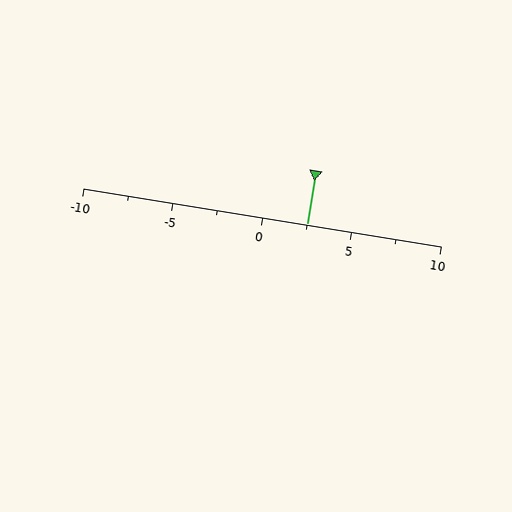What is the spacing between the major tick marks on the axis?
The major ticks are spaced 5 apart.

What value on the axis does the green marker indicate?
The marker indicates approximately 2.5.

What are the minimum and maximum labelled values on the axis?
The axis runs from -10 to 10.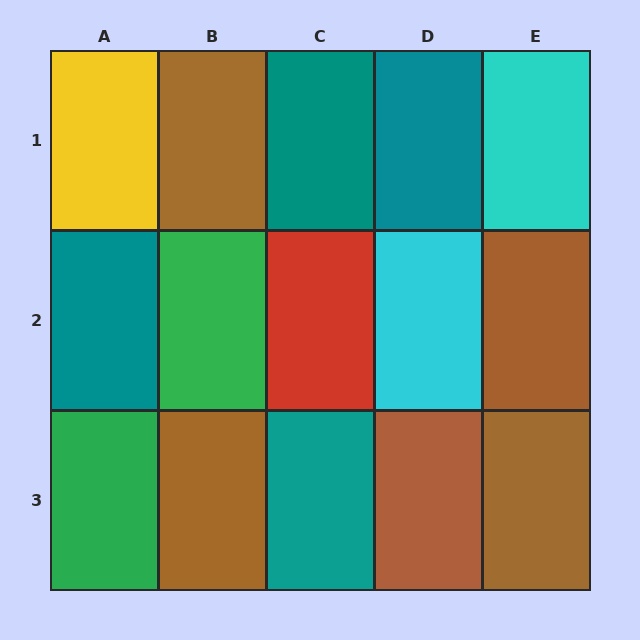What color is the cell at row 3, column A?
Green.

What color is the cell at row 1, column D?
Teal.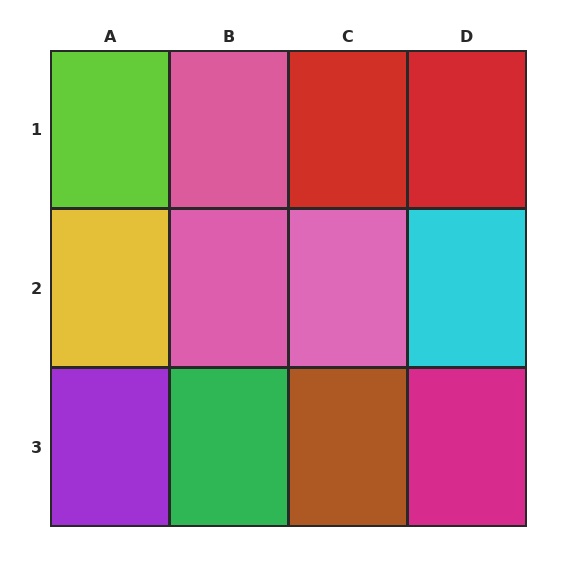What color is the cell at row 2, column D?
Cyan.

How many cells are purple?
1 cell is purple.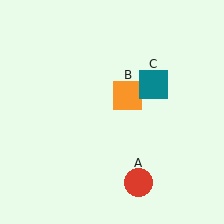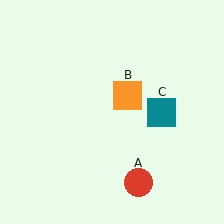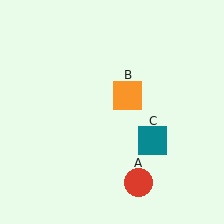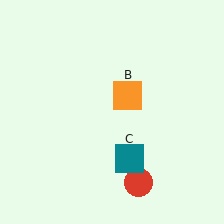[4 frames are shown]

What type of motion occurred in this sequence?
The teal square (object C) rotated clockwise around the center of the scene.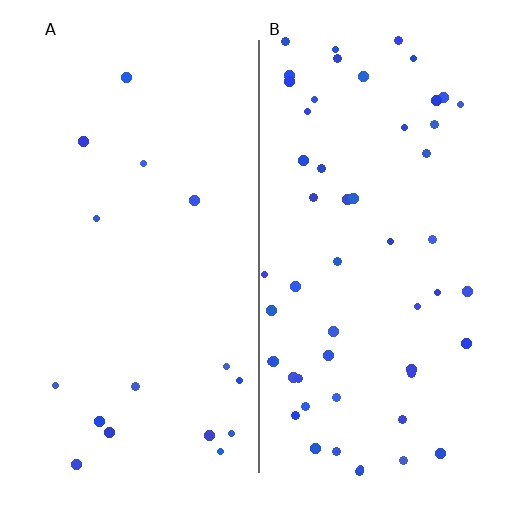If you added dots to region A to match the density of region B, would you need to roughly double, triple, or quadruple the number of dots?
Approximately triple.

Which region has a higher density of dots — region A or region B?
B (the right).